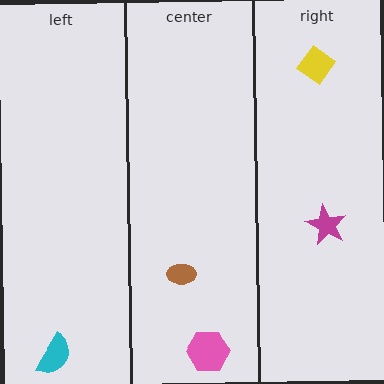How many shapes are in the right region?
2.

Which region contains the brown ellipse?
The center region.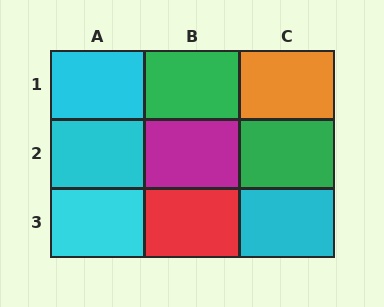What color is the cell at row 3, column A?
Cyan.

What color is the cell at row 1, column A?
Cyan.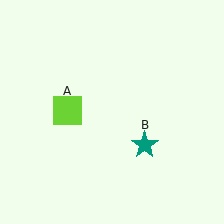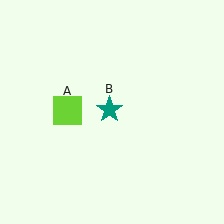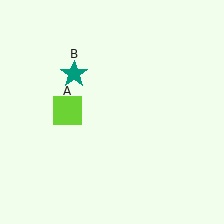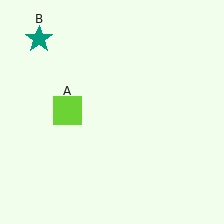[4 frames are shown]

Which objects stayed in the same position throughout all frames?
Lime square (object A) remained stationary.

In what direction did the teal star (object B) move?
The teal star (object B) moved up and to the left.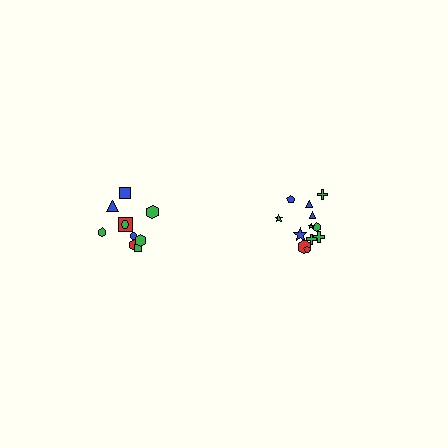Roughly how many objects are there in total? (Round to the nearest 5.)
Roughly 20 objects in total.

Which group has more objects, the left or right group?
The right group.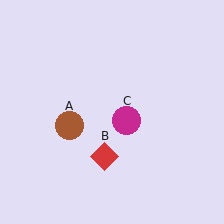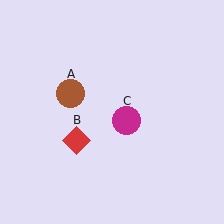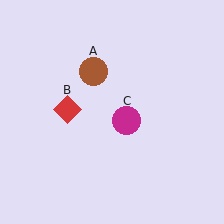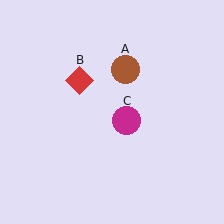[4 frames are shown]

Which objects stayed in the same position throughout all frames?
Magenta circle (object C) remained stationary.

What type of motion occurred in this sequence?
The brown circle (object A), red diamond (object B) rotated clockwise around the center of the scene.